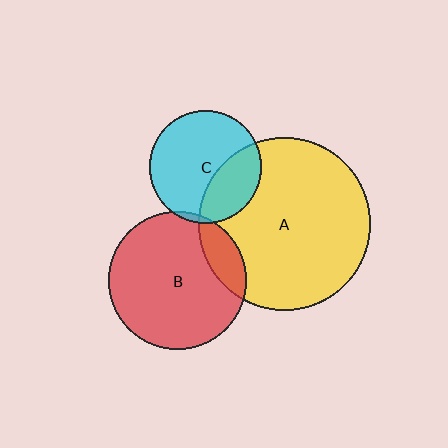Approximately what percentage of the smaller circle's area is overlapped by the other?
Approximately 5%.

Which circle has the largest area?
Circle A (yellow).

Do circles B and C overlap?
Yes.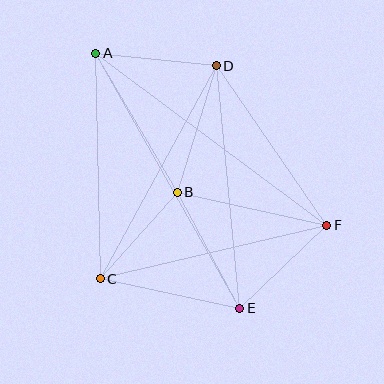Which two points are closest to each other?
Points B and C are closest to each other.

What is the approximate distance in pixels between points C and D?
The distance between C and D is approximately 243 pixels.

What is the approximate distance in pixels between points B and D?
The distance between B and D is approximately 132 pixels.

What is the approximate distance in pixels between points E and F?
The distance between E and F is approximately 120 pixels.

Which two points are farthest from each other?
Points A and E are farthest from each other.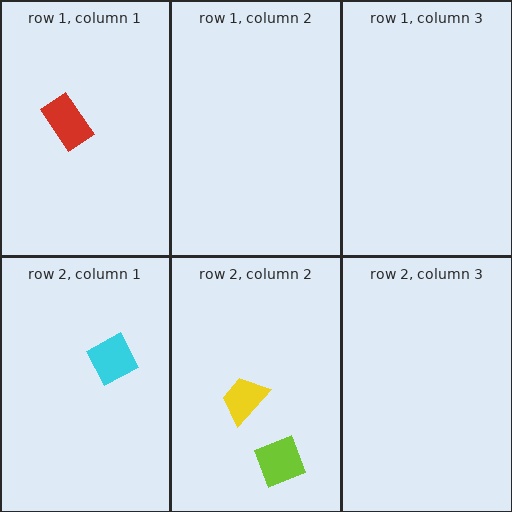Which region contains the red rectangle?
The row 1, column 1 region.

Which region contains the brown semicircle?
The row 2, column 1 region.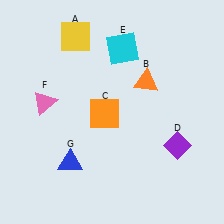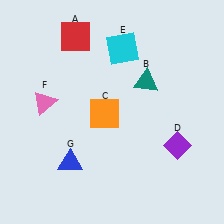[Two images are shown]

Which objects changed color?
A changed from yellow to red. B changed from orange to teal.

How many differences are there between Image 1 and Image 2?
There are 2 differences between the two images.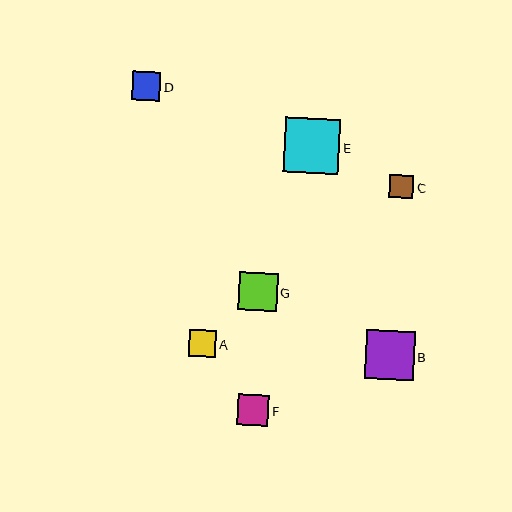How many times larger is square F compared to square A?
Square F is approximately 1.1 times the size of square A.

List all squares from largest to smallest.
From largest to smallest: E, B, G, F, D, A, C.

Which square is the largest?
Square E is the largest with a size of approximately 55 pixels.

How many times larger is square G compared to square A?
Square G is approximately 1.4 times the size of square A.